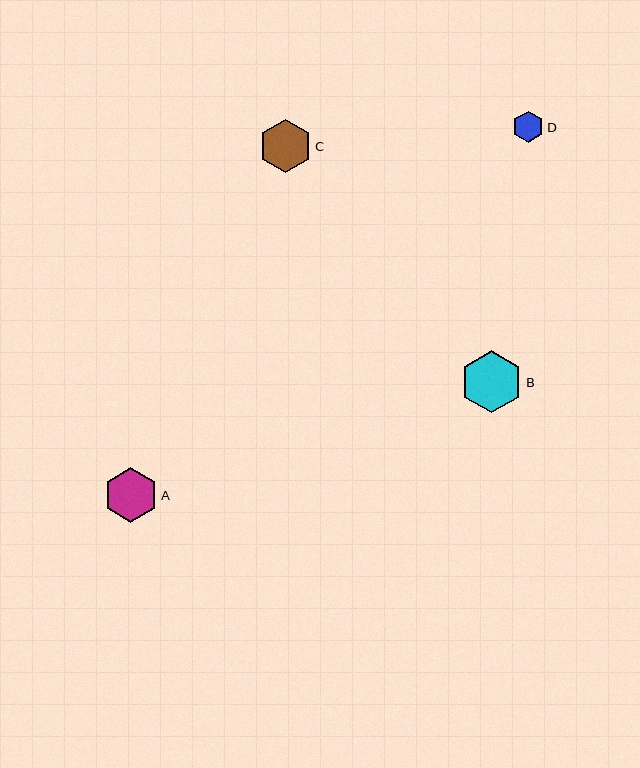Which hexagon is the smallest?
Hexagon D is the smallest with a size of approximately 31 pixels.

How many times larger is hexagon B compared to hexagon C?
Hexagon B is approximately 1.2 times the size of hexagon C.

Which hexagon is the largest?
Hexagon B is the largest with a size of approximately 62 pixels.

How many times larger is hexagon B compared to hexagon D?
Hexagon B is approximately 2.0 times the size of hexagon D.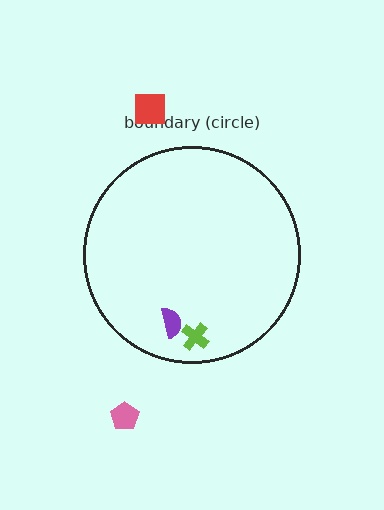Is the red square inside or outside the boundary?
Outside.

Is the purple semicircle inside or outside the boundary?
Inside.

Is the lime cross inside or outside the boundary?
Inside.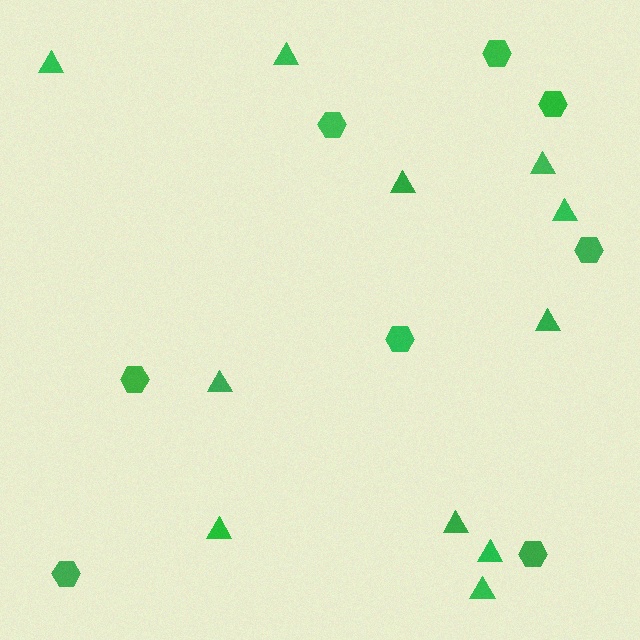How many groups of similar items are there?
There are 2 groups: one group of hexagons (8) and one group of triangles (11).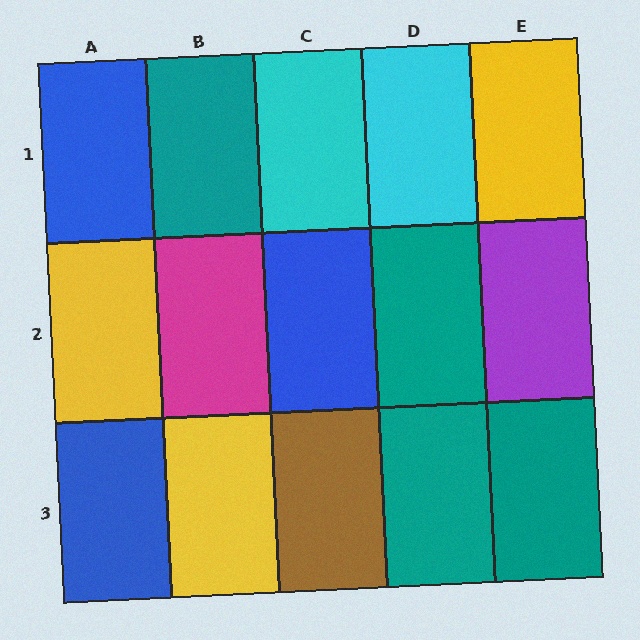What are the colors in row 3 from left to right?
Blue, yellow, brown, teal, teal.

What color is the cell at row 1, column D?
Cyan.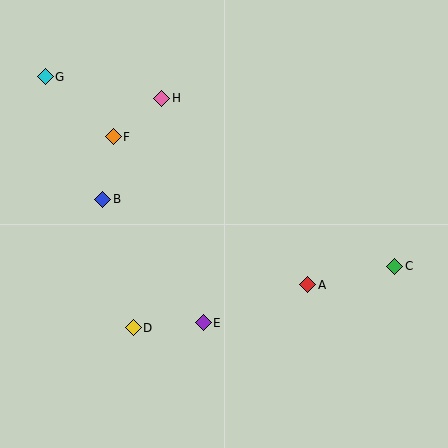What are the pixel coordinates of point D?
Point D is at (133, 328).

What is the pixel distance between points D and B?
The distance between D and B is 132 pixels.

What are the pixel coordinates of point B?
Point B is at (103, 199).